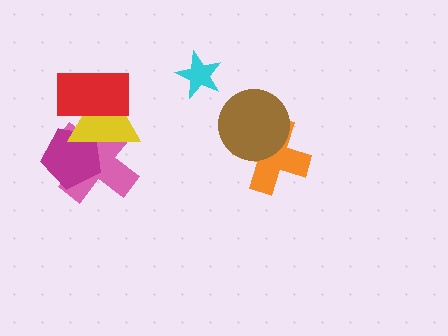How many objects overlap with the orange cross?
1 object overlaps with the orange cross.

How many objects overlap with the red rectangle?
2 objects overlap with the red rectangle.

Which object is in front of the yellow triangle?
The red rectangle is in front of the yellow triangle.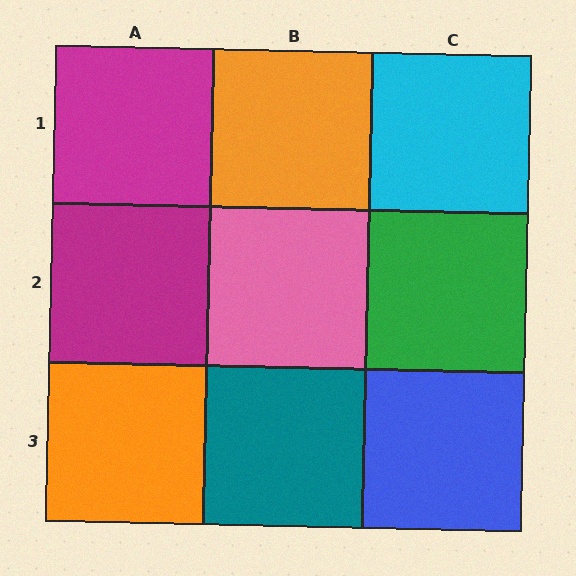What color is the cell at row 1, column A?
Magenta.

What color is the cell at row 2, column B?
Pink.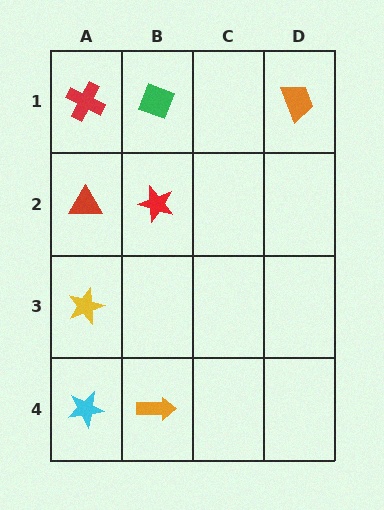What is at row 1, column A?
A red cross.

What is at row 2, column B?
A red star.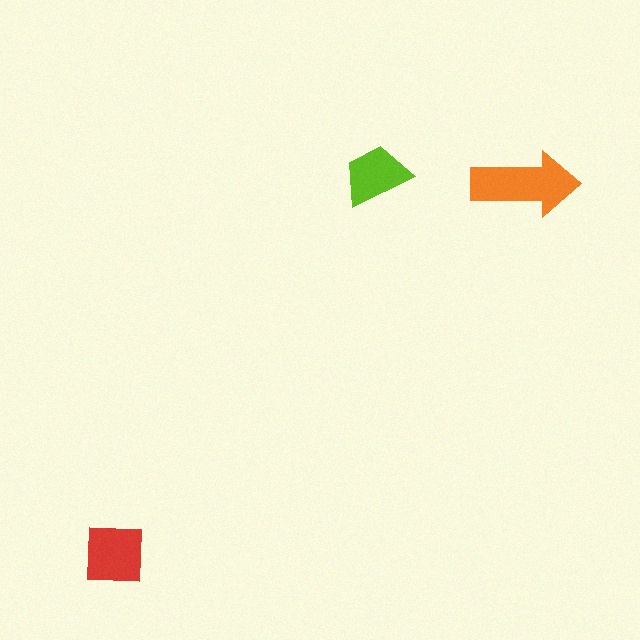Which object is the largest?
The orange arrow.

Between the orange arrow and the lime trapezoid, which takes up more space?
The orange arrow.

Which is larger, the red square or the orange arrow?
The orange arrow.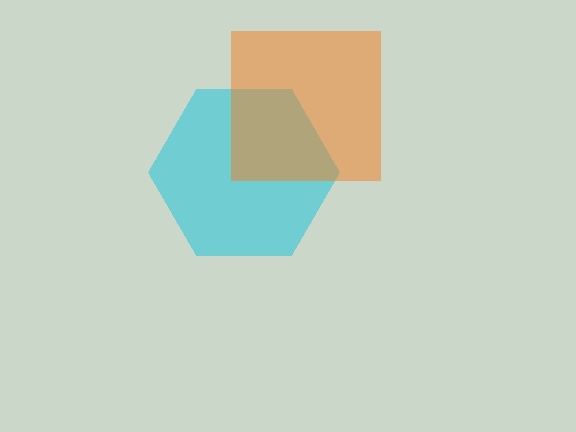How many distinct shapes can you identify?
There are 2 distinct shapes: a cyan hexagon, an orange square.